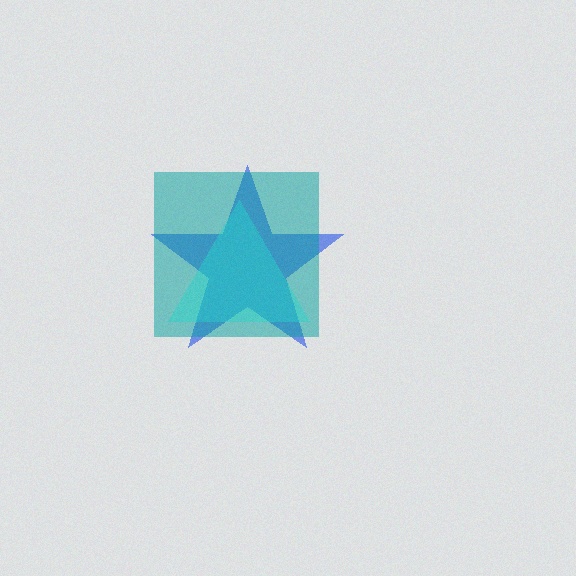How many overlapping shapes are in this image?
There are 3 overlapping shapes in the image.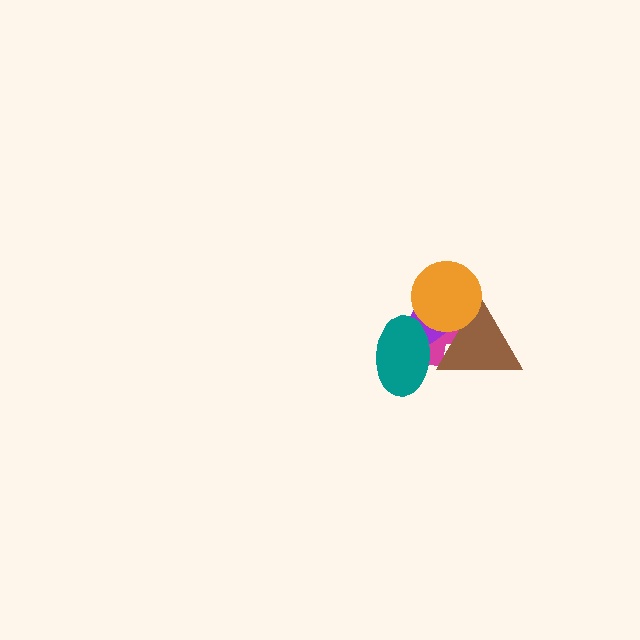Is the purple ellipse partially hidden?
Yes, it is partially covered by another shape.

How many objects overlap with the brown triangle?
4 objects overlap with the brown triangle.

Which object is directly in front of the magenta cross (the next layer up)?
The brown triangle is directly in front of the magenta cross.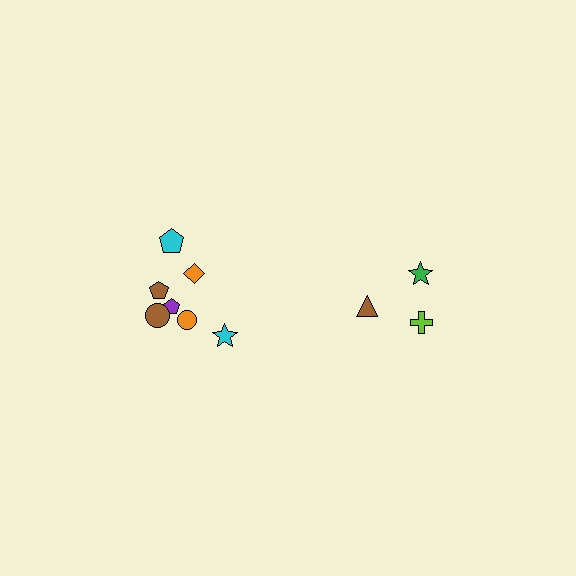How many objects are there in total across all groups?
There are 10 objects.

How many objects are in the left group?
There are 7 objects.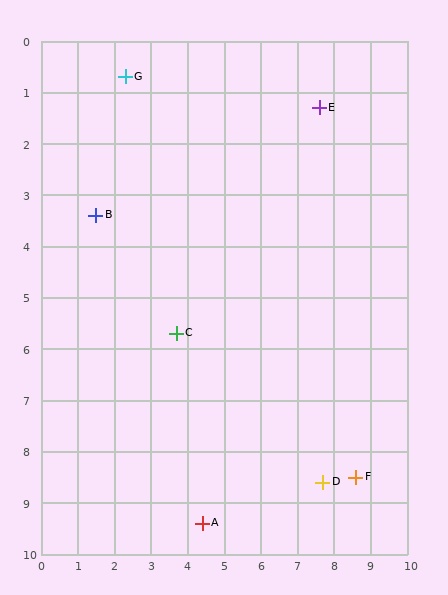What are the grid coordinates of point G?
Point G is at approximately (2.3, 0.7).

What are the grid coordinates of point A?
Point A is at approximately (4.4, 9.4).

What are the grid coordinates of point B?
Point B is at approximately (1.5, 3.4).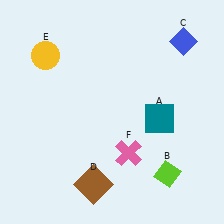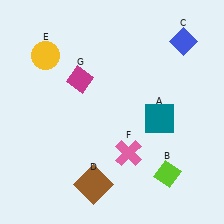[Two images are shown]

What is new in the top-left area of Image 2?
A magenta diamond (G) was added in the top-left area of Image 2.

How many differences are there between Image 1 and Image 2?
There is 1 difference between the two images.